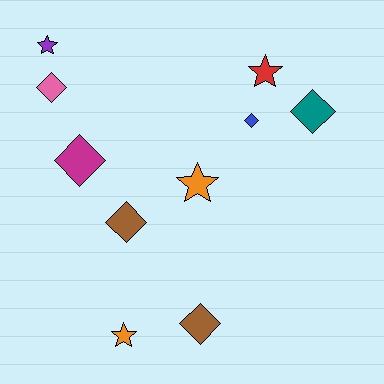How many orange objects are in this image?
There are 2 orange objects.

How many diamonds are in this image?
There are 6 diamonds.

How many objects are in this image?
There are 10 objects.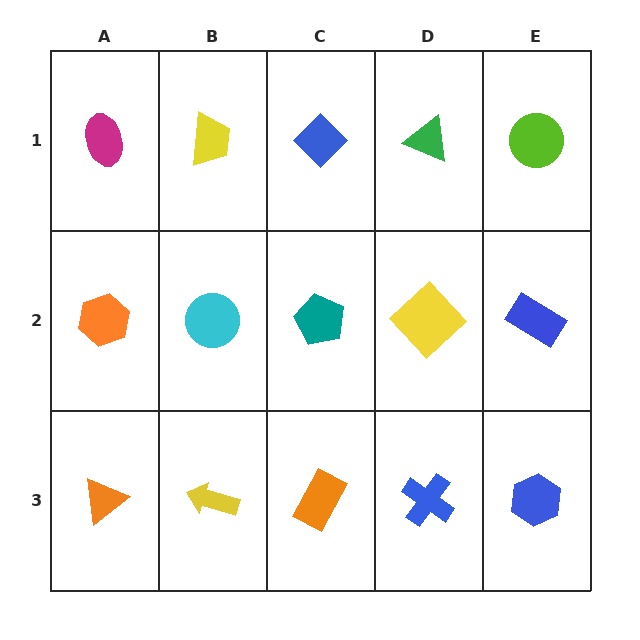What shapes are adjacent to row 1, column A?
An orange hexagon (row 2, column A), a yellow trapezoid (row 1, column B).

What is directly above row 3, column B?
A cyan circle.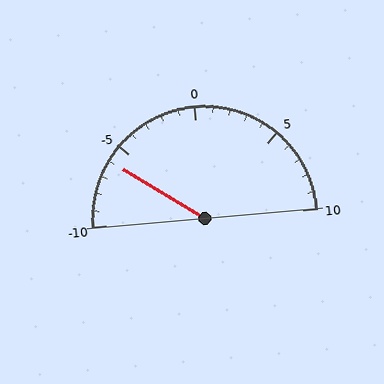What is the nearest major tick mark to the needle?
The nearest major tick mark is -5.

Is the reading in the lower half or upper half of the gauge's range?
The reading is in the lower half of the range (-10 to 10).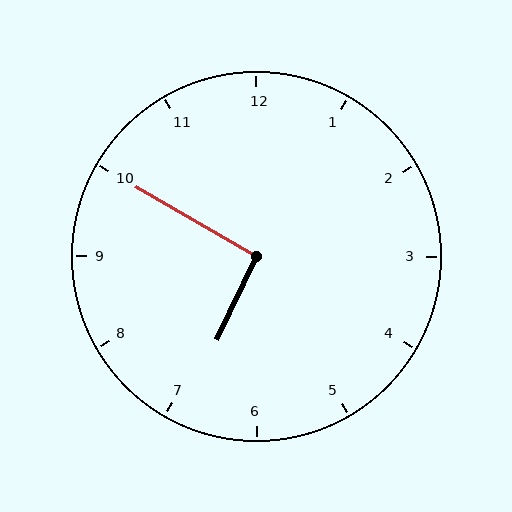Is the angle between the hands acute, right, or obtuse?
It is right.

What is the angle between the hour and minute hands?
Approximately 95 degrees.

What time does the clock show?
6:50.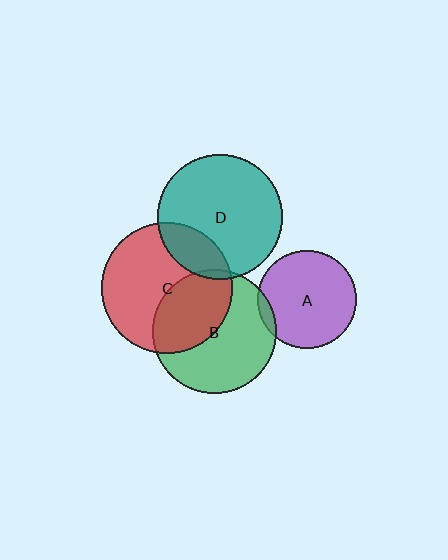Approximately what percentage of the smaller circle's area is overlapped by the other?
Approximately 40%.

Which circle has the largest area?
Circle C (red).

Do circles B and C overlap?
Yes.